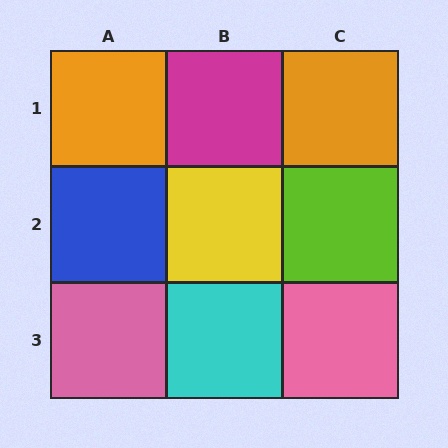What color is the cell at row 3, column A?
Pink.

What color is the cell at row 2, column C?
Lime.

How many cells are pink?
2 cells are pink.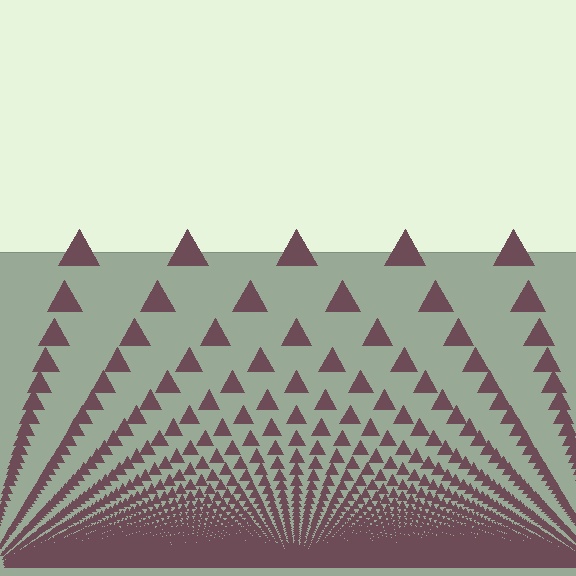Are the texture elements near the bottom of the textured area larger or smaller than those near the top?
Smaller. The gradient is inverted — elements near the bottom are smaller and denser.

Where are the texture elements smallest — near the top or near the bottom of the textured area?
Near the bottom.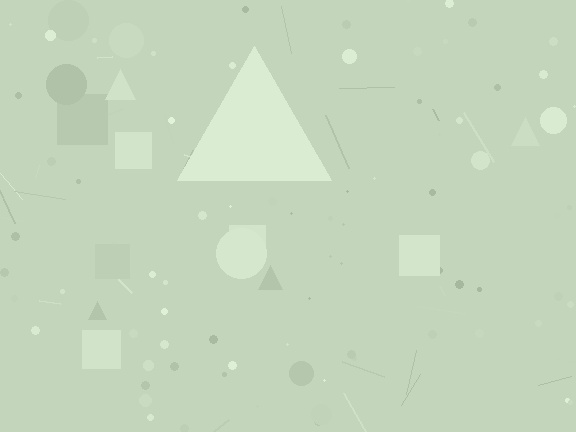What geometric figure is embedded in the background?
A triangle is embedded in the background.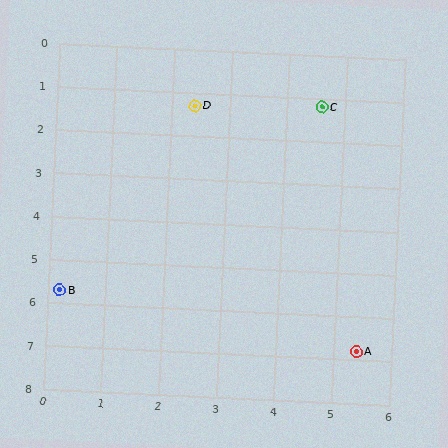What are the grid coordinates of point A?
Point A is at approximately (5.4, 6.8).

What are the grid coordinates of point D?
Point D is at approximately (2.4, 1.3).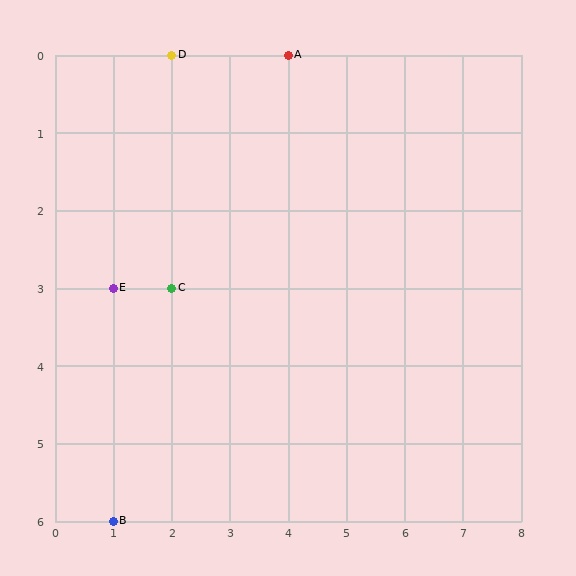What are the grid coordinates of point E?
Point E is at grid coordinates (1, 3).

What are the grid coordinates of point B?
Point B is at grid coordinates (1, 6).